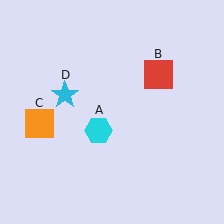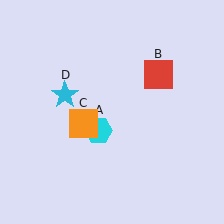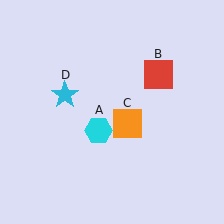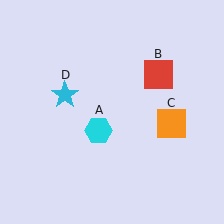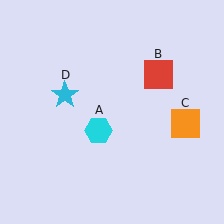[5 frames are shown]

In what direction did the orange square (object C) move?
The orange square (object C) moved right.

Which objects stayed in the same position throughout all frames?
Cyan hexagon (object A) and red square (object B) and cyan star (object D) remained stationary.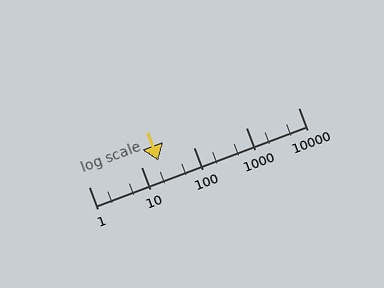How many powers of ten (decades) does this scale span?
The scale spans 4 decades, from 1 to 10000.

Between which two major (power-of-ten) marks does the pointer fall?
The pointer is between 10 and 100.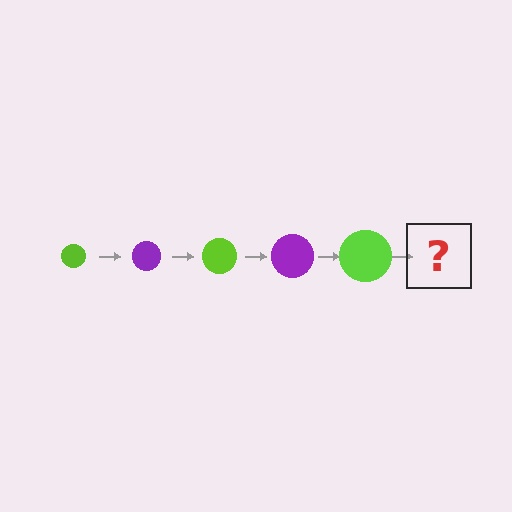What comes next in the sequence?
The next element should be a purple circle, larger than the previous one.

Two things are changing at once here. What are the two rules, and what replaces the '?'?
The two rules are that the circle grows larger each step and the color cycles through lime and purple. The '?' should be a purple circle, larger than the previous one.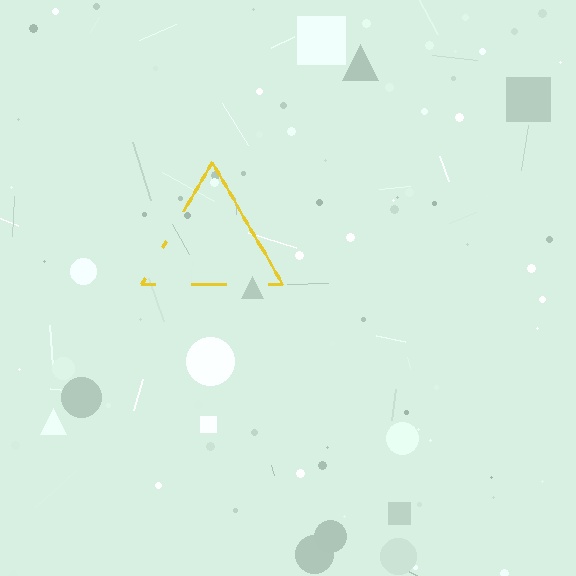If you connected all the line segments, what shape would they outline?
They would outline a triangle.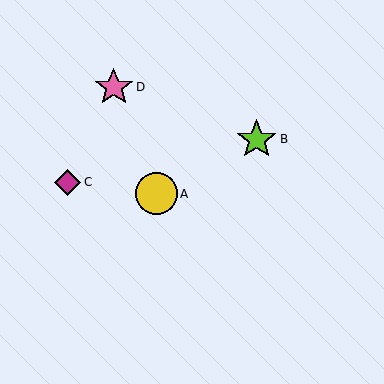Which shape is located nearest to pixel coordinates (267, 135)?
The lime star (labeled B) at (257, 139) is nearest to that location.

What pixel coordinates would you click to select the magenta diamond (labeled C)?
Click at (67, 182) to select the magenta diamond C.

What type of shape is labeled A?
Shape A is a yellow circle.